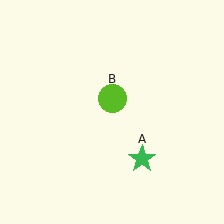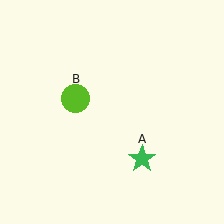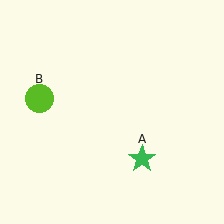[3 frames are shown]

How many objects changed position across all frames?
1 object changed position: lime circle (object B).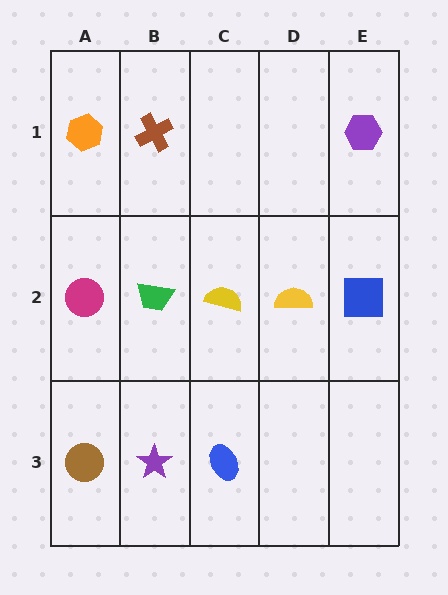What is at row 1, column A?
An orange hexagon.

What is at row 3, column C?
A blue ellipse.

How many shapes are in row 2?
5 shapes.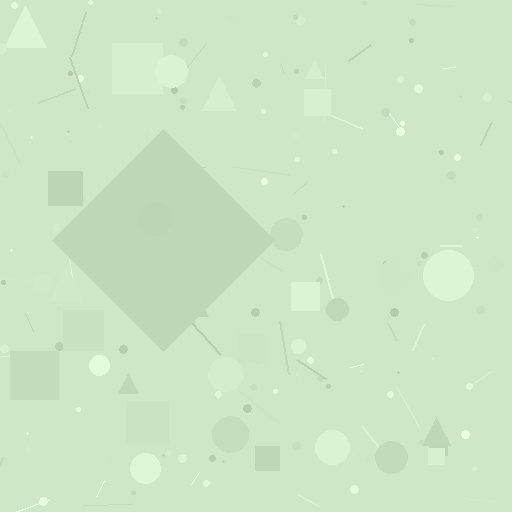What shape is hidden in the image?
A diamond is hidden in the image.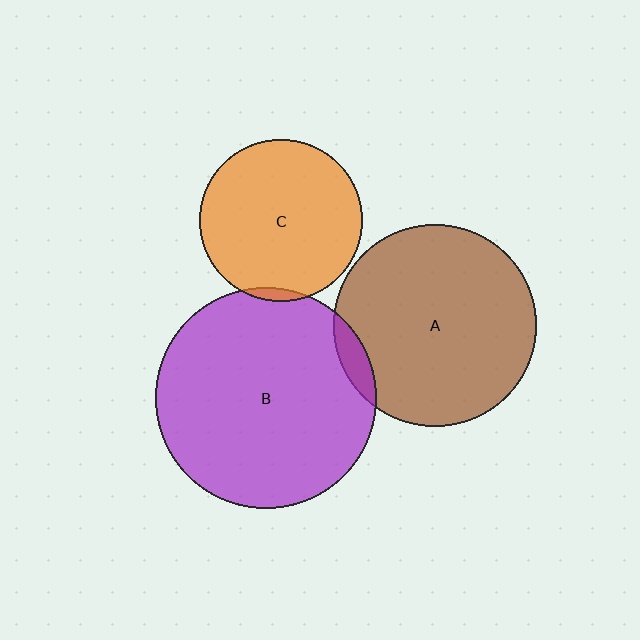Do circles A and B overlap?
Yes.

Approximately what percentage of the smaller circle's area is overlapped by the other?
Approximately 5%.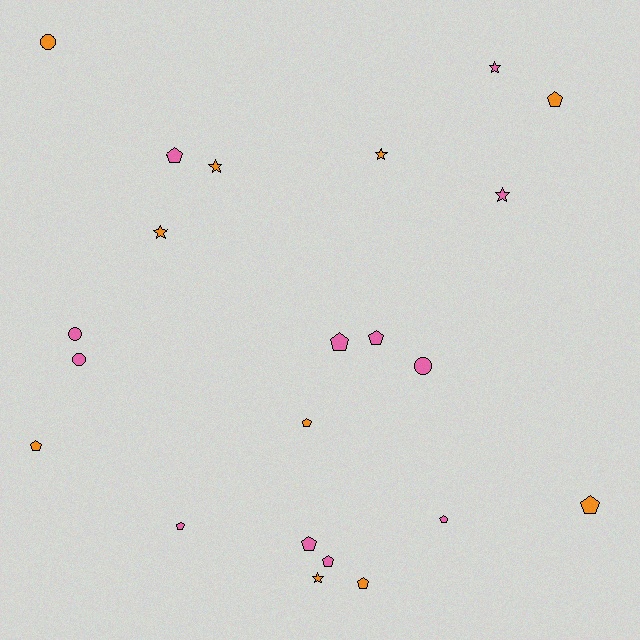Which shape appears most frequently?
Pentagon, with 12 objects.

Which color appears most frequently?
Pink, with 12 objects.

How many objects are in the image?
There are 22 objects.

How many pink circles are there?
There are 3 pink circles.